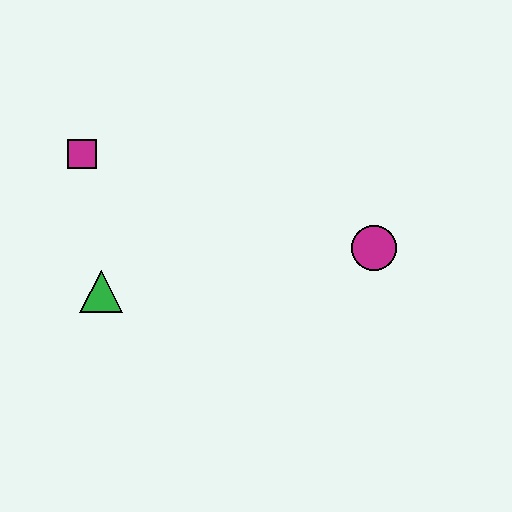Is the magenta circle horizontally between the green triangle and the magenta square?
No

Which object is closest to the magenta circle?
The green triangle is closest to the magenta circle.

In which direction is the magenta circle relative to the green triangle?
The magenta circle is to the right of the green triangle.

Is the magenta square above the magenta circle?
Yes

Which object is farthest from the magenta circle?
The magenta square is farthest from the magenta circle.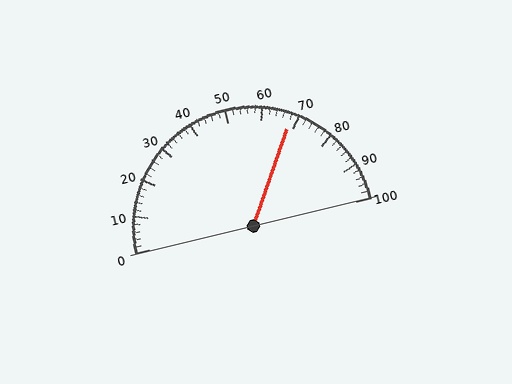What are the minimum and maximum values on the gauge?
The gauge ranges from 0 to 100.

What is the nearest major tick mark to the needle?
The nearest major tick mark is 70.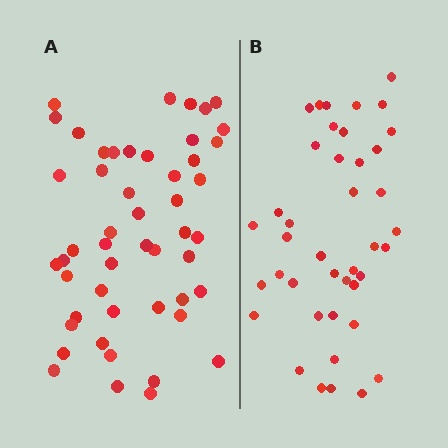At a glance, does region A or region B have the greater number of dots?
Region A (the left region) has more dots.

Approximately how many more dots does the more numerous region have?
Region A has roughly 8 or so more dots than region B.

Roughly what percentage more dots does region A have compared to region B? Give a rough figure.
About 20% more.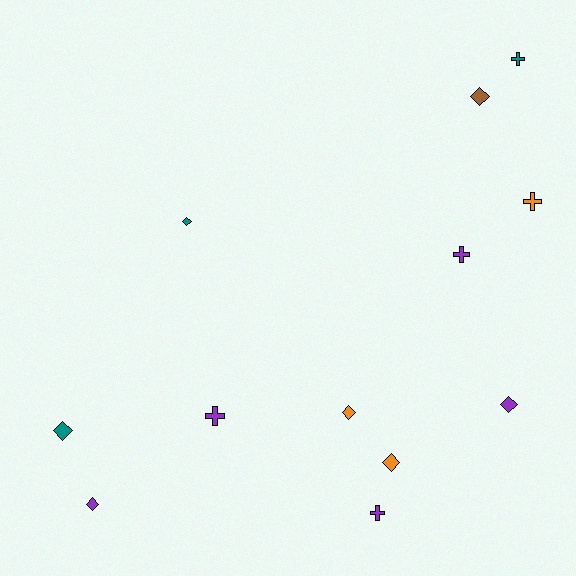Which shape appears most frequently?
Diamond, with 7 objects.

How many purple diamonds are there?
There are 2 purple diamonds.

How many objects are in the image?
There are 12 objects.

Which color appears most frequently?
Purple, with 5 objects.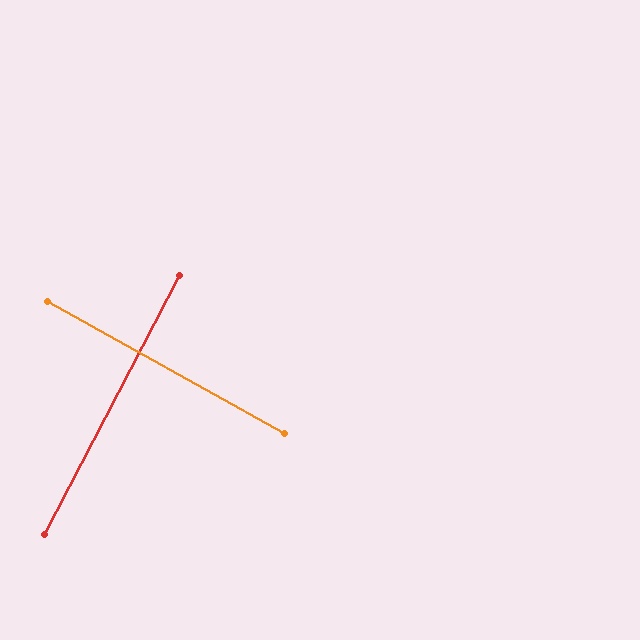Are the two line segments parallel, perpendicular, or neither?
Perpendicular — they meet at approximately 88°.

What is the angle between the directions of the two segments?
Approximately 88 degrees.